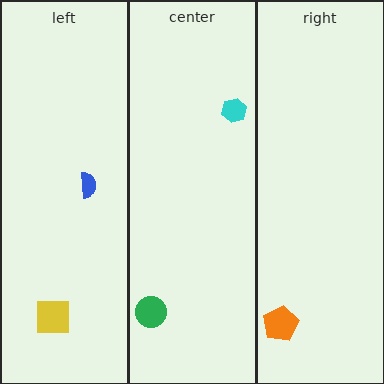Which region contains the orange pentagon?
The right region.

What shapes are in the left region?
The yellow square, the blue semicircle.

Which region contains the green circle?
The center region.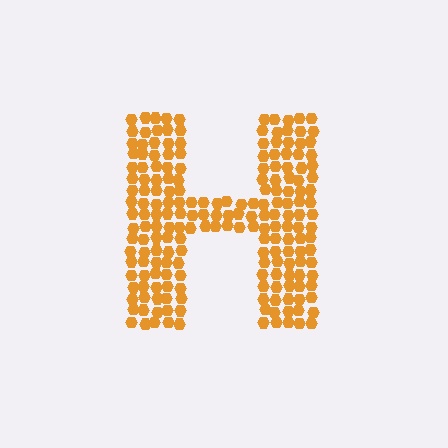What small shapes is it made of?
It is made of small hexagons.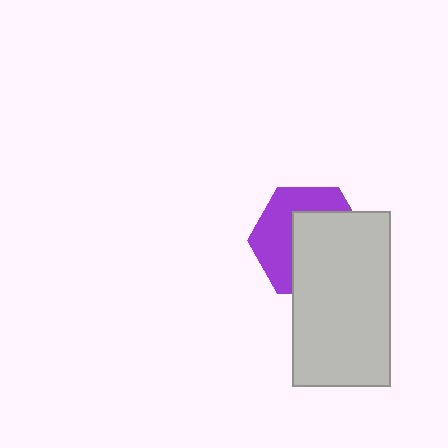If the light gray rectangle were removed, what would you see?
You would see the complete purple hexagon.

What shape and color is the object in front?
The object in front is a light gray rectangle.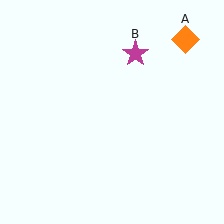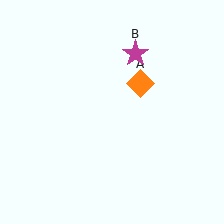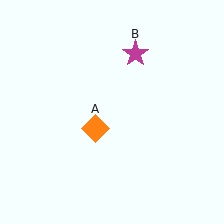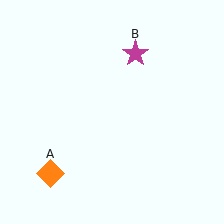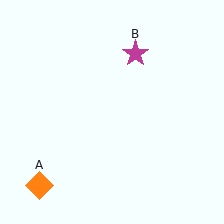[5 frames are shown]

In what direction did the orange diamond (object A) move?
The orange diamond (object A) moved down and to the left.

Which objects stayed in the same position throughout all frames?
Magenta star (object B) remained stationary.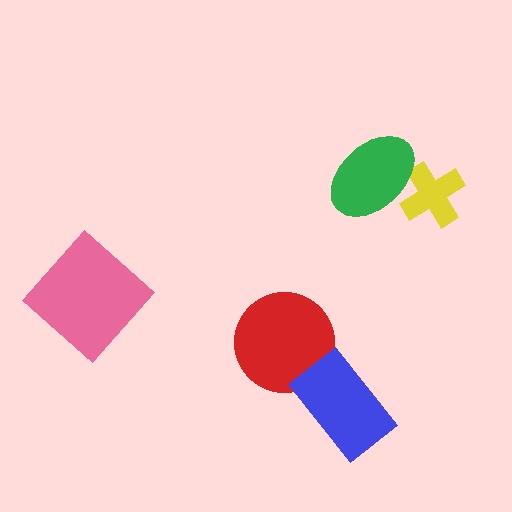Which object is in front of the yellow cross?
The green ellipse is in front of the yellow cross.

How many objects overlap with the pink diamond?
0 objects overlap with the pink diamond.